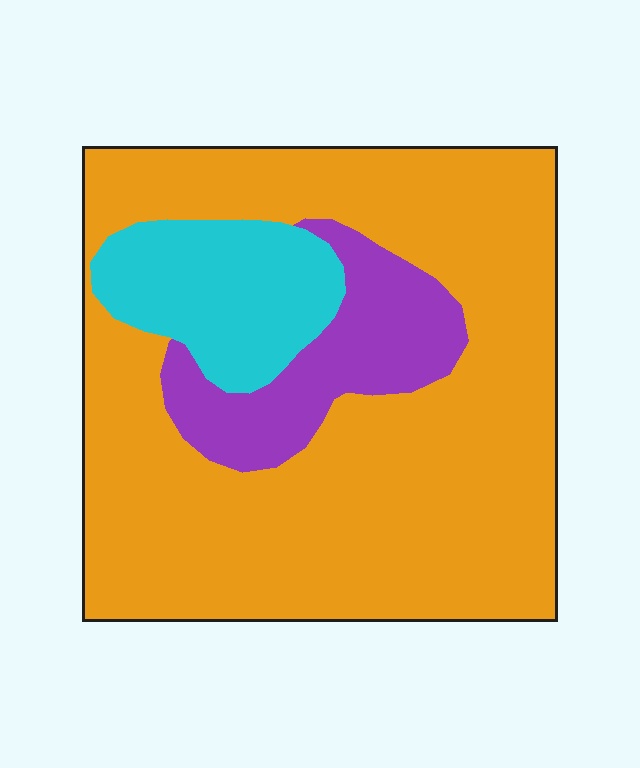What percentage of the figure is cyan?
Cyan covers around 15% of the figure.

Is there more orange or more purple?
Orange.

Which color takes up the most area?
Orange, at roughly 70%.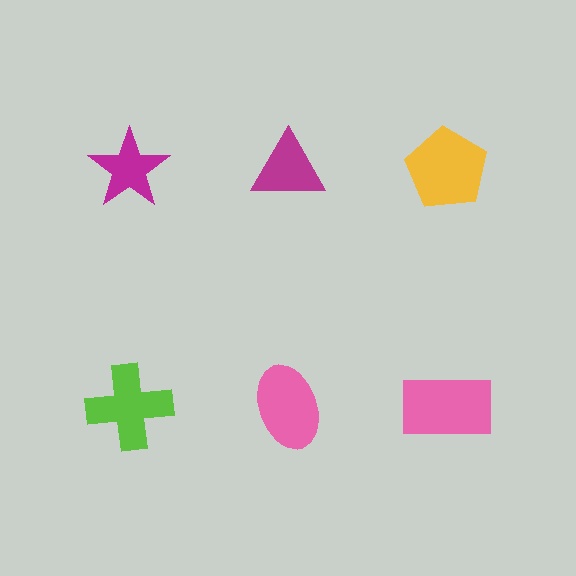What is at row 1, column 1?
A magenta star.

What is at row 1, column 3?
A yellow pentagon.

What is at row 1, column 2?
A magenta triangle.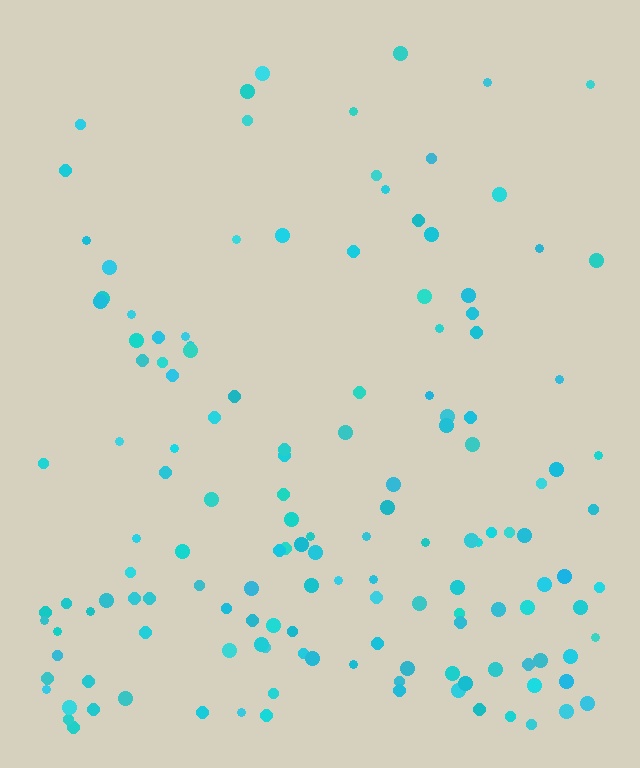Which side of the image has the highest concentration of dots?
The bottom.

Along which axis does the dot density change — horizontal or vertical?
Vertical.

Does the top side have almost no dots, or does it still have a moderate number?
Still a moderate number, just noticeably fewer than the bottom.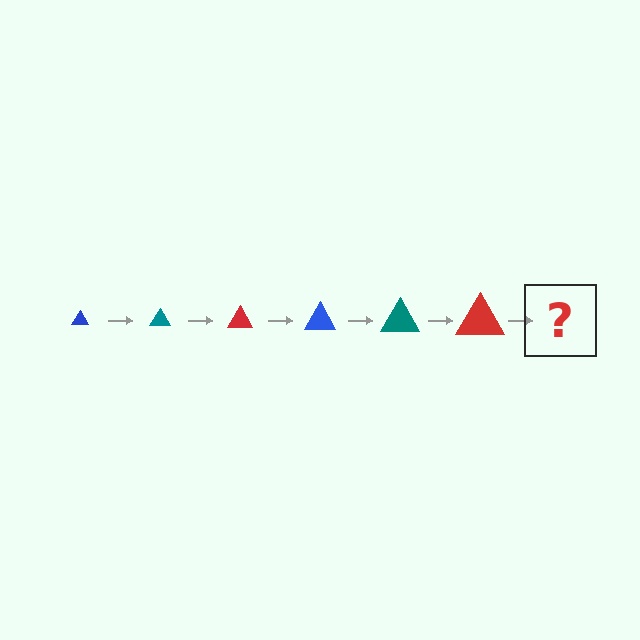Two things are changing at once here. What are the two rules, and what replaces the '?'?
The two rules are that the triangle grows larger each step and the color cycles through blue, teal, and red. The '?' should be a blue triangle, larger than the previous one.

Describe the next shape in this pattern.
It should be a blue triangle, larger than the previous one.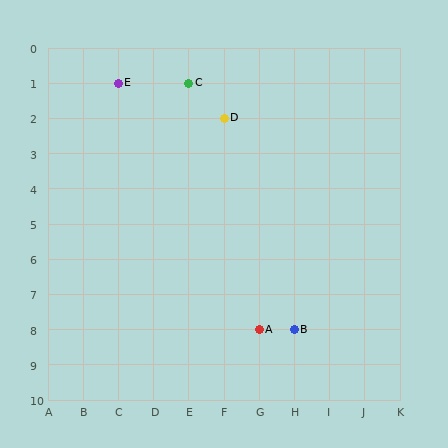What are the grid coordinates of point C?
Point C is at grid coordinates (E, 1).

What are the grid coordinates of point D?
Point D is at grid coordinates (F, 2).